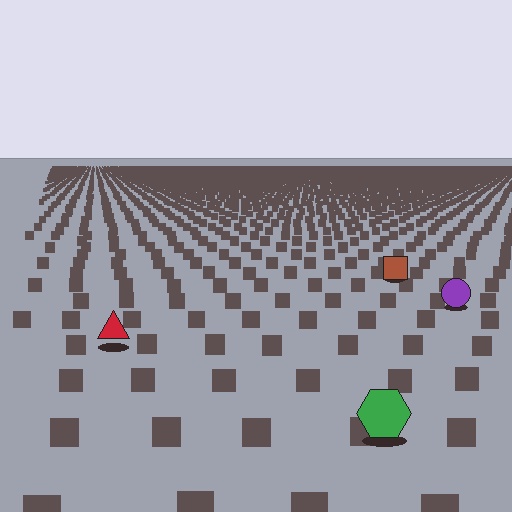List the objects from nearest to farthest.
From nearest to farthest: the green hexagon, the red triangle, the purple circle, the brown square.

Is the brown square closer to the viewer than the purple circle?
No. The purple circle is closer — you can tell from the texture gradient: the ground texture is coarser near it.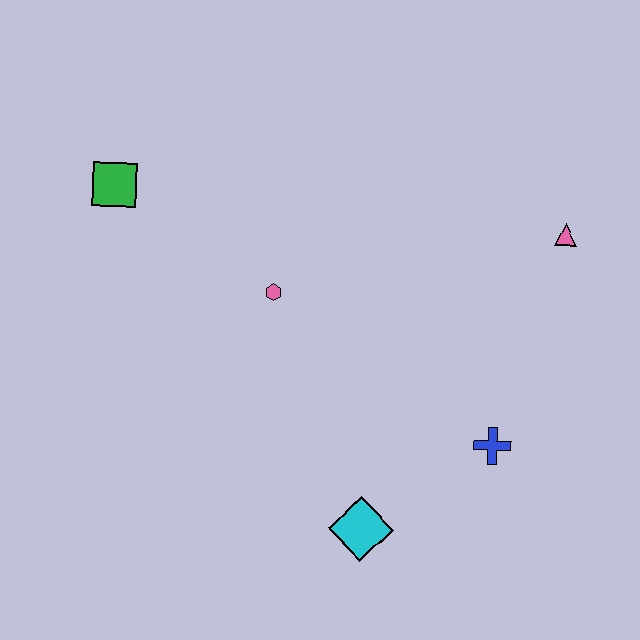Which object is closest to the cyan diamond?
The blue cross is closest to the cyan diamond.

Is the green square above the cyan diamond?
Yes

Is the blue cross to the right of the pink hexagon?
Yes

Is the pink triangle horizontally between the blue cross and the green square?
No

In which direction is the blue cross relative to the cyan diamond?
The blue cross is to the right of the cyan diamond.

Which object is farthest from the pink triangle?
The green square is farthest from the pink triangle.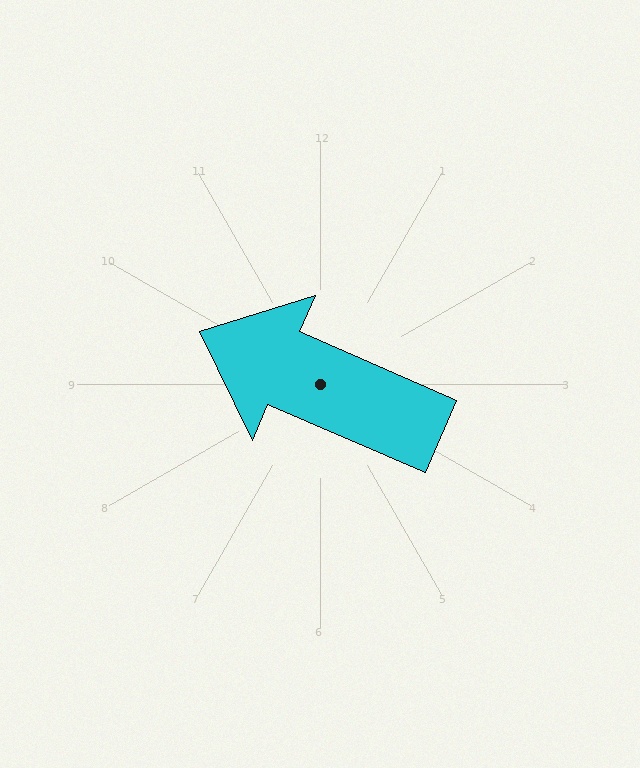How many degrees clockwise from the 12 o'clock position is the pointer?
Approximately 293 degrees.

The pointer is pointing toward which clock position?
Roughly 10 o'clock.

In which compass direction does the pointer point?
Northwest.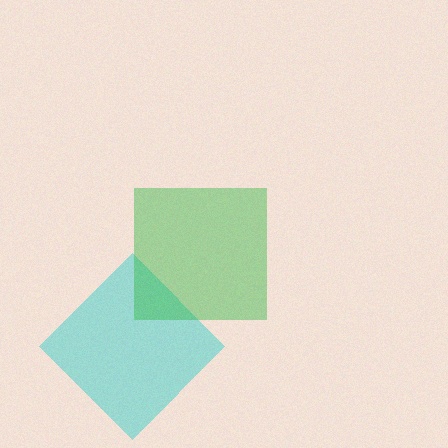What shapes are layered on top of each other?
The layered shapes are: a cyan diamond, a green square.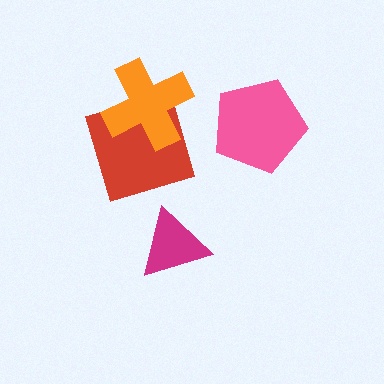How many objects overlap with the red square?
1 object overlaps with the red square.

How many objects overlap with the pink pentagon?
0 objects overlap with the pink pentagon.